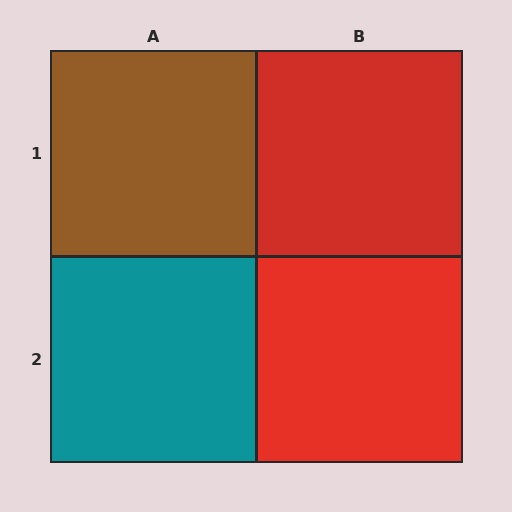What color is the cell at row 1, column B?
Red.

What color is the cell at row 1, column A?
Brown.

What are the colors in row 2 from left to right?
Teal, red.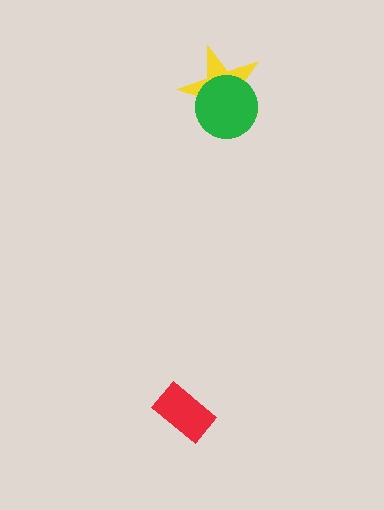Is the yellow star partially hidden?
Yes, it is partially covered by another shape.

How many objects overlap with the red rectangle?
0 objects overlap with the red rectangle.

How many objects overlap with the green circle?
1 object overlaps with the green circle.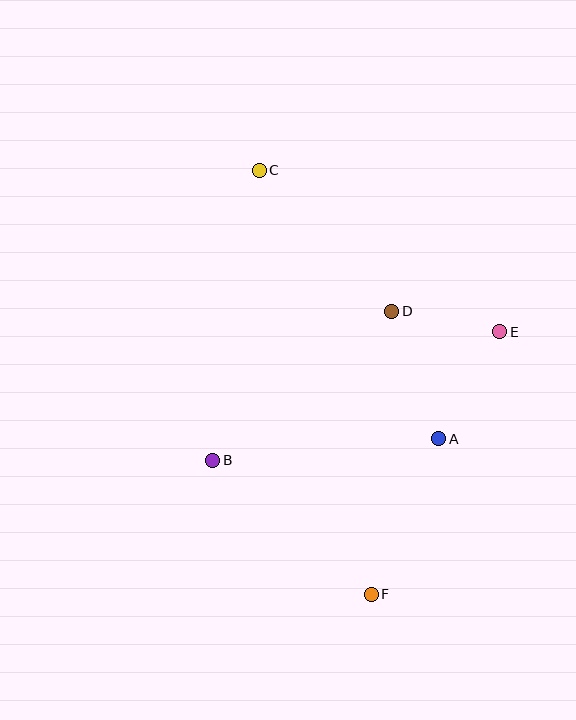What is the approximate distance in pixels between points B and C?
The distance between B and C is approximately 293 pixels.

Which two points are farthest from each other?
Points C and F are farthest from each other.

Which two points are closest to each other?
Points D and E are closest to each other.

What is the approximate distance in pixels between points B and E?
The distance between B and E is approximately 314 pixels.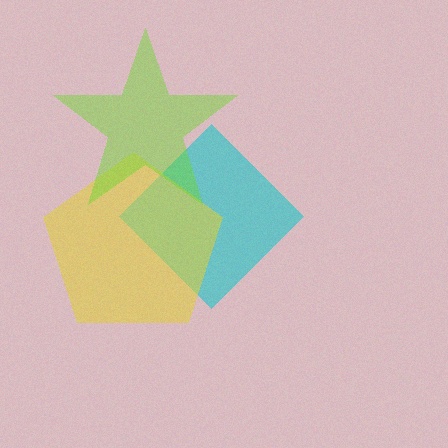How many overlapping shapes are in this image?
There are 3 overlapping shapes in the image.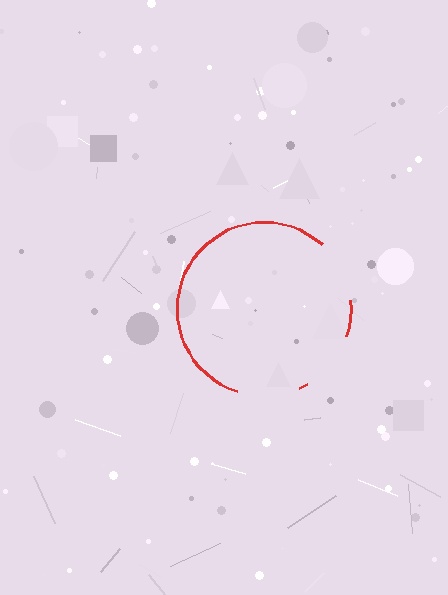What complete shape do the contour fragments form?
The contour fragments form a circle.